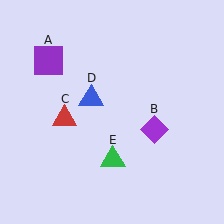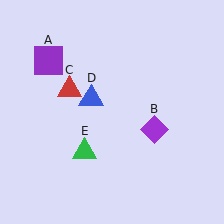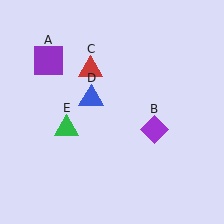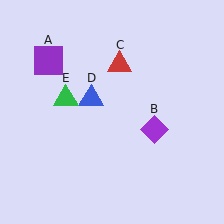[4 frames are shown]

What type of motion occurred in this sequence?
The red triangle (object C), green triangle (object E) rotated clockwise around the center of the scene.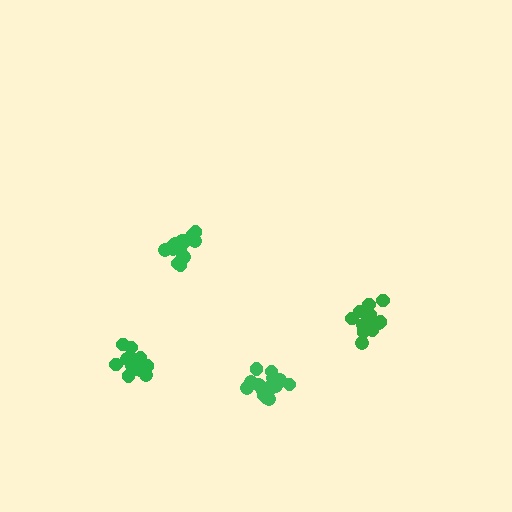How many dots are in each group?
Group 1: 15 dots, Group 2: 14 dots, Group 3: 15 dots, Group 4: 17 dots (61 total).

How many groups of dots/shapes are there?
There are 4 groups.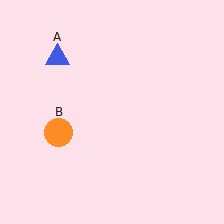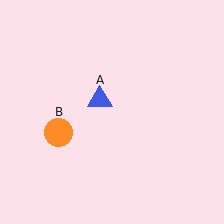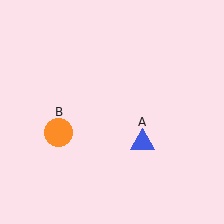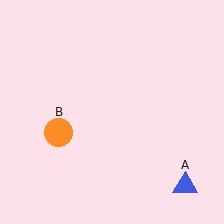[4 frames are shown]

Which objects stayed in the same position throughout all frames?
Orange circle (object B) remained stationary.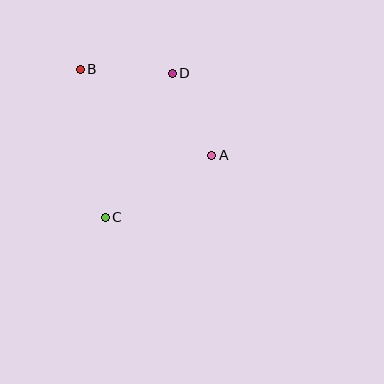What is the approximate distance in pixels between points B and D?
The distance between B and D is approximately 92 pixels.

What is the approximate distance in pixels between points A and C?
The distance between A and C is approximately 123 pixels.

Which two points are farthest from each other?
Points C and D are farthest from each other.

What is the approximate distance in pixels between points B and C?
The distance between B and C is approximately 150 pixels.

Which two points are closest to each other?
Points A and D are closest to each other.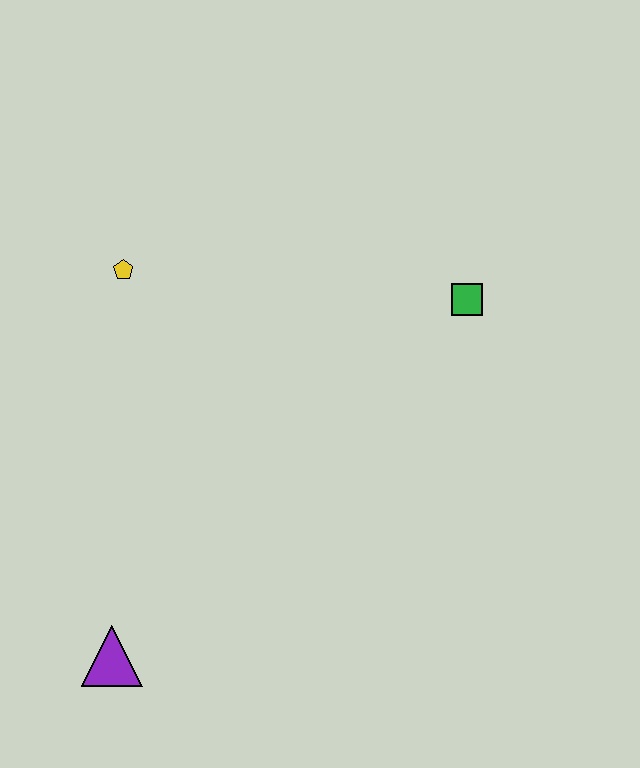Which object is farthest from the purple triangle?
The green square is farthest from the purple triangle.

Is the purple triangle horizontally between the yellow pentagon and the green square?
No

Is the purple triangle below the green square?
Yes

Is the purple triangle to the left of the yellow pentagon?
Yes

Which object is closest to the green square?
The yellow pentagon is closest to the green square.